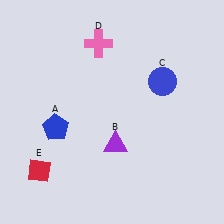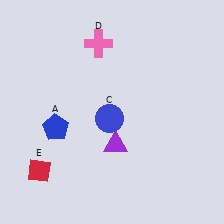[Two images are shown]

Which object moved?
The blue circle (C) moved left.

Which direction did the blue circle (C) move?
The blue circle (C) moved left.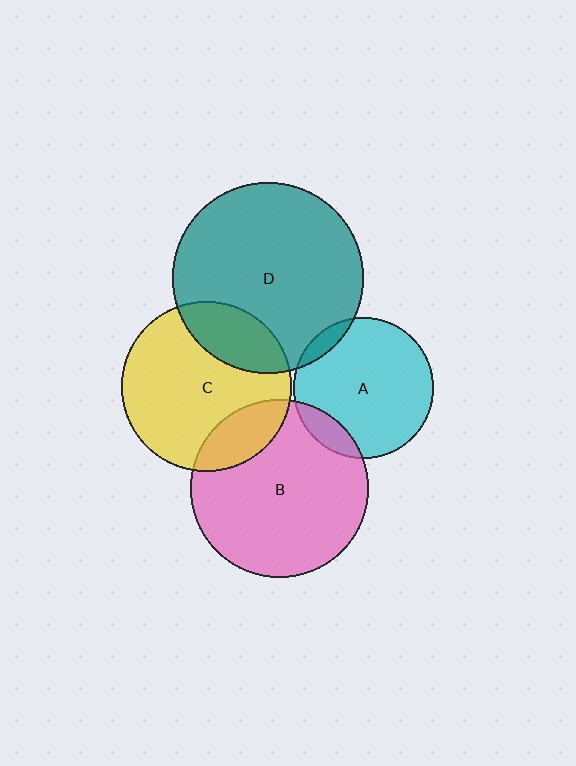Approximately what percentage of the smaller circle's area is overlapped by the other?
Approximately 20%.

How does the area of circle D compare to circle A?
Approximately 1.8 times.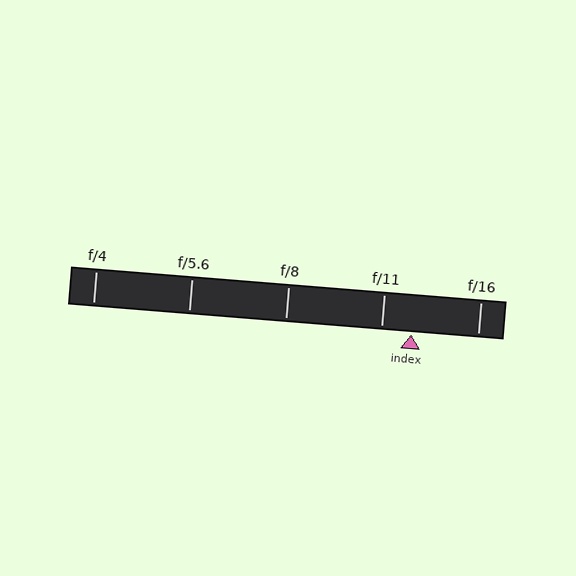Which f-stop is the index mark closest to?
The index mark is closest to f/11.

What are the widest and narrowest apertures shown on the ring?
The widest aperture shown is f/4 and the narrowest is f/16.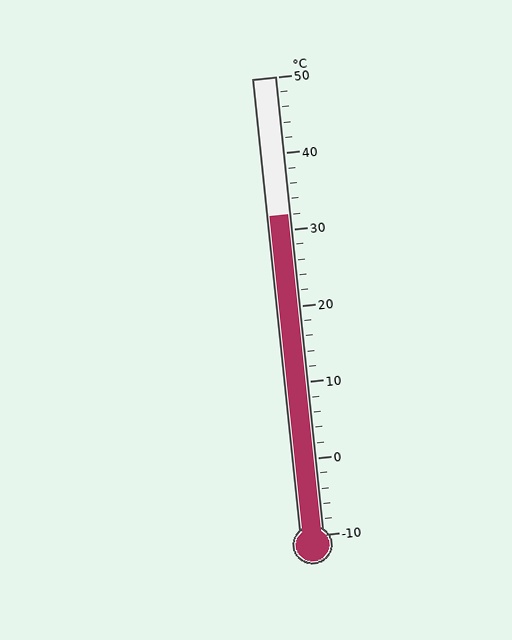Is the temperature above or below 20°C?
The temperature is above 20°C.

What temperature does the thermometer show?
The thermometer shows approximately 32°C.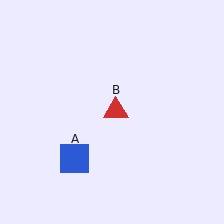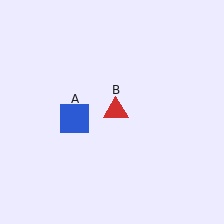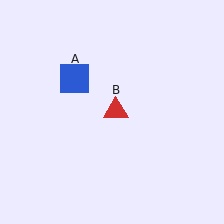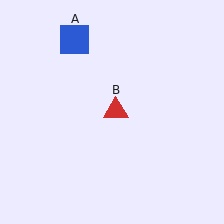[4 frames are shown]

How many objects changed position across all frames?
1 object changed position: blue square (object A).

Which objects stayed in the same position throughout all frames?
Red triangle (object B) remained stationary.